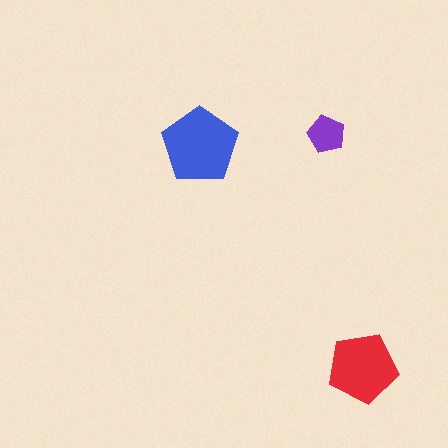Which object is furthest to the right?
The red pentagon is rightmost.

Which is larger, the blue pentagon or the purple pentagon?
The blue one.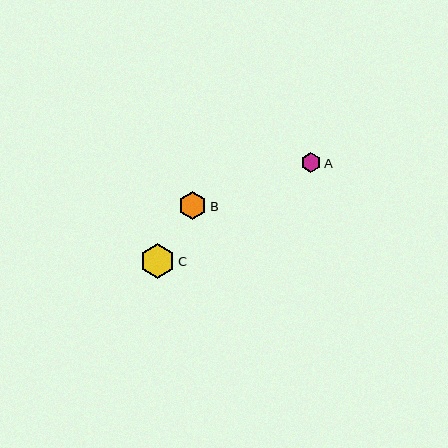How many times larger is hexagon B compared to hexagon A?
Hexagon B is approximately 1.4 times the size of hexagon A.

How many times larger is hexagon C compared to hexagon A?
Hexagon C is approximately 1.7 times the size of hexagon A.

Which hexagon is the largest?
Hexagon C is the largest with a size of approximately 35 pixels.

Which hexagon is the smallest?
Hexagon A is the smallest with a size of approximately 20 pixels.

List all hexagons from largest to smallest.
From largest to smallest: C, B, A.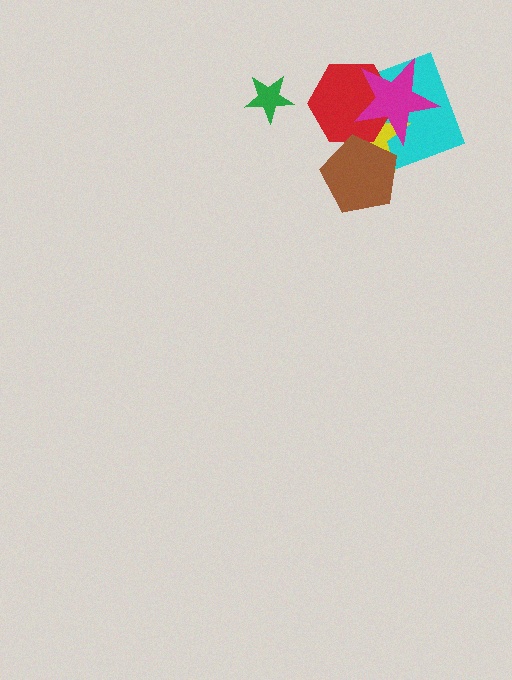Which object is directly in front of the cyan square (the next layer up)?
The yellow star is directly in front of the cyan square.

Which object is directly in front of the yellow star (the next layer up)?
The red hexagon is directly in front of the yellow star.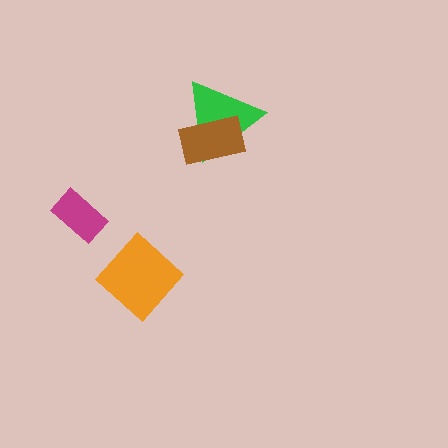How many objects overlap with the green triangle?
1 object overlaps with the green triangle.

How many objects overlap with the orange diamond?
0 objects overlap with the orange diamond.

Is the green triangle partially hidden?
Yes, it is partially covered by another shape.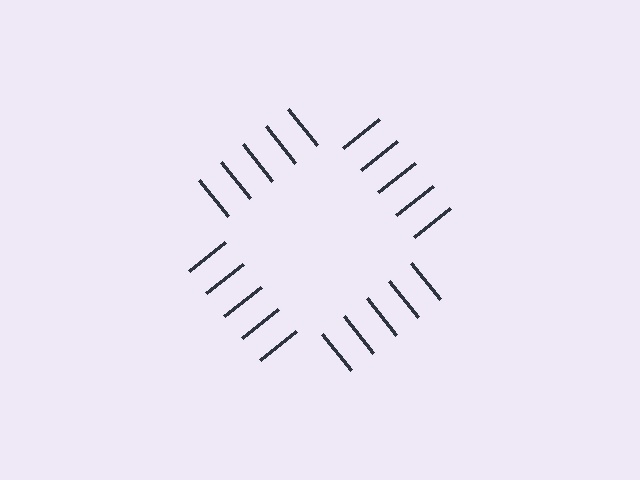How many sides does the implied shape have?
4 sides — the line-ends trace a square.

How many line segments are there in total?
20 — 5 along each of the 4 edges.